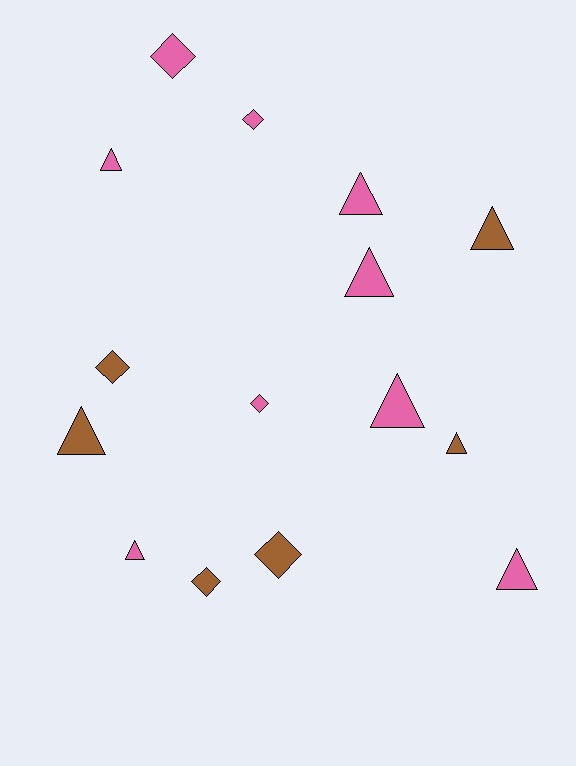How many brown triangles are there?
There are 3 brown triangles.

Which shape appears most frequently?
Triangle, with 9 objects.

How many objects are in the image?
There are 15 objects.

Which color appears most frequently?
Pink, with 9 objects.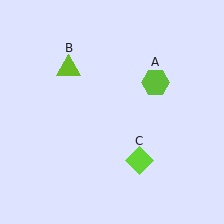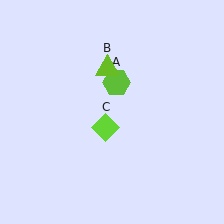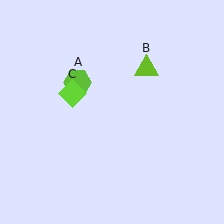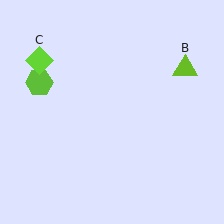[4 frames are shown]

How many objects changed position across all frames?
3 objects changed position: lime hexagon (object A), lime triangle (object B), lime diamond (object C).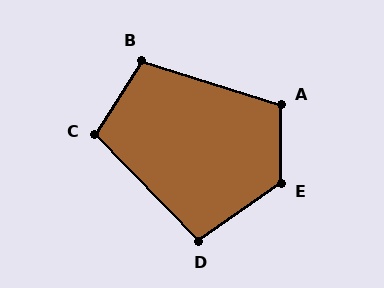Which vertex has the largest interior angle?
E, at approximately 125 degrees.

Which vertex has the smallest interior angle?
D, at approximately 99 degrees.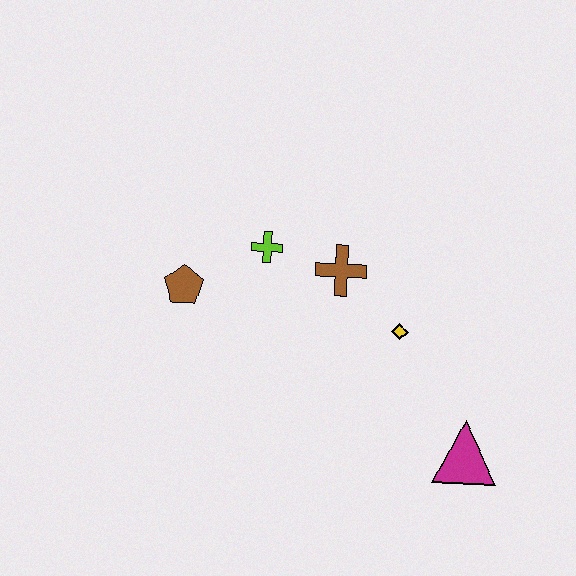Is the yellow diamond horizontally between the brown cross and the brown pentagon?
No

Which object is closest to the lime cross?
The brown cross is closest to the lime cross.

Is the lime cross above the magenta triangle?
Yes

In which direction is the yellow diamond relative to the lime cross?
The yellow diamond is to the right of the lime cross.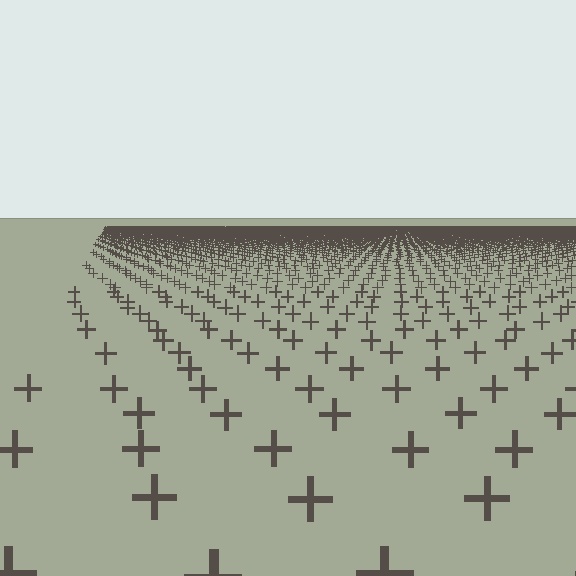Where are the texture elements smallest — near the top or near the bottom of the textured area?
Near the top.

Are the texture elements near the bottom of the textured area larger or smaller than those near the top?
Larger. Near the bottom, elements are closer to the viewer and appear at a bigger on-screen size.